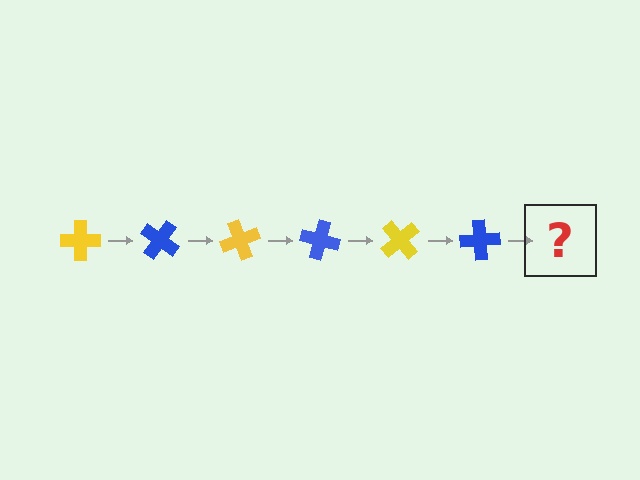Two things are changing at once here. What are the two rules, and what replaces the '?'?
The two rules are that it rotates 35 degrees each step and the color cycles through yellow and blue. The '?' should be a yellow cross, rotated 210 degrees from the start.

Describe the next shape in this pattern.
It should be a yellow cross, rotated 210 degrees from the start.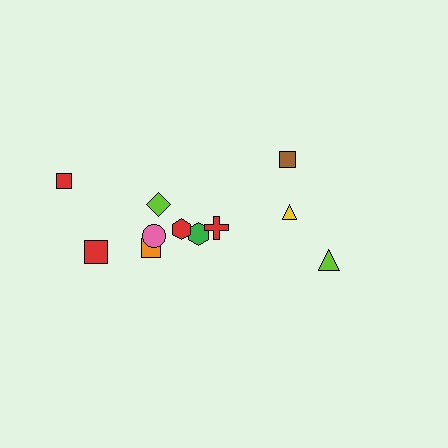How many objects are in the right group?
There are 3 objects.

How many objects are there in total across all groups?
There are 11 objects.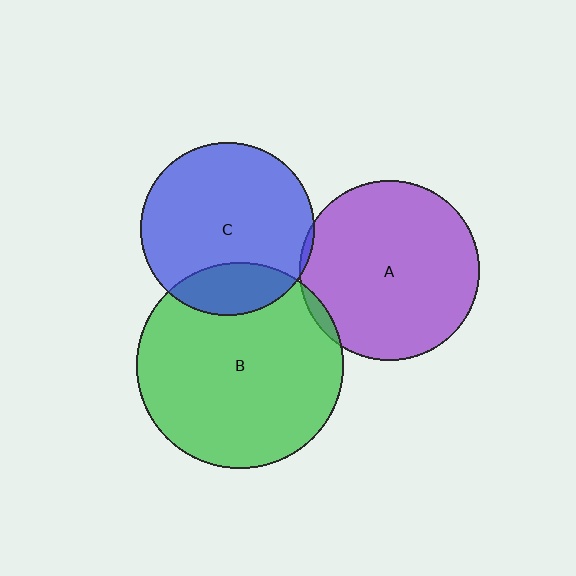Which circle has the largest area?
Circle B (green).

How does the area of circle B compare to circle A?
Approximately 1.3 times.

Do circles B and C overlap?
Yes.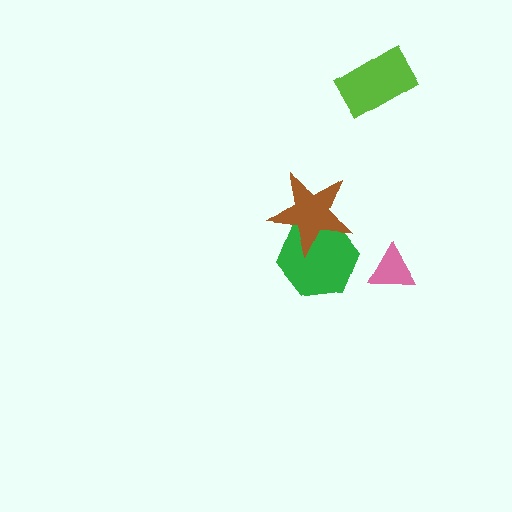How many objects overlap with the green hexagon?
1 object overlaps with the green hexagon.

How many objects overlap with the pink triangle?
0 objects overlap with the pink triangle.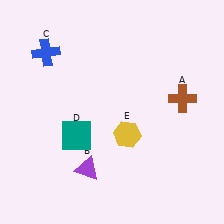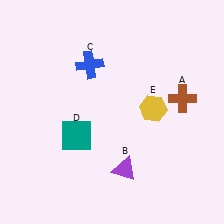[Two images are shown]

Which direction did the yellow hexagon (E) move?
The yellow hexagon (E) moved up.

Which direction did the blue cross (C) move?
The blue cross (C) moved right.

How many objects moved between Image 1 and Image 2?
3 objects moved between the two images.